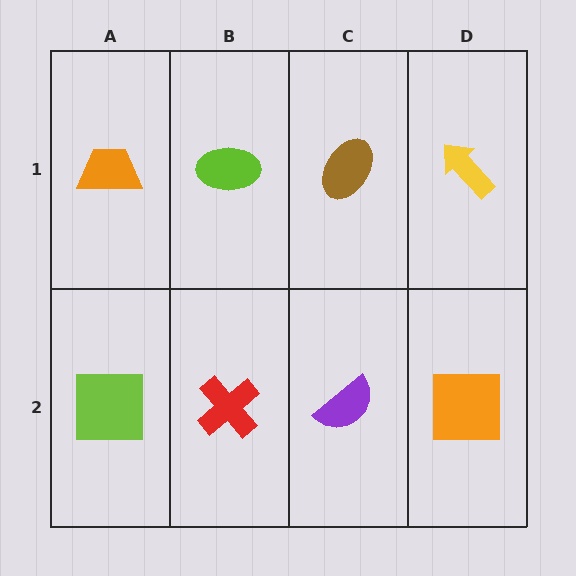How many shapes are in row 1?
4 shapes.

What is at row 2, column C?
A purple semicircle.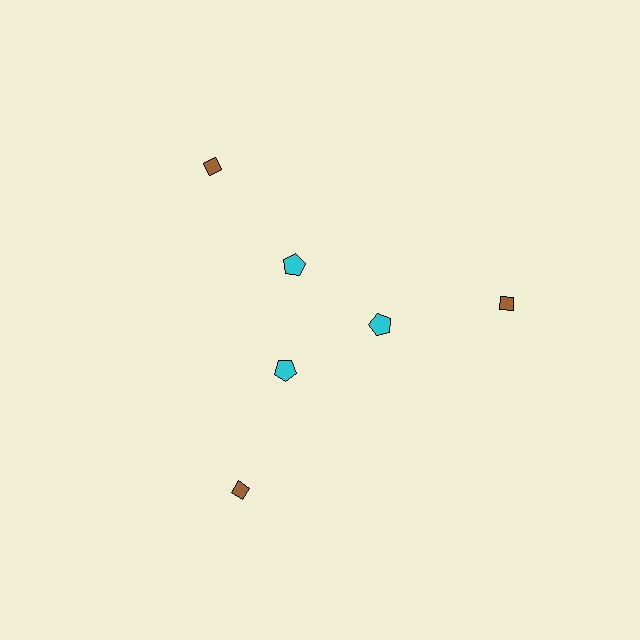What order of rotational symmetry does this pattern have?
This pattern has 3-fold rotational symmetry.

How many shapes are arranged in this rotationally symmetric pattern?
There are 6 shapes, arranged in 3 groups of 2.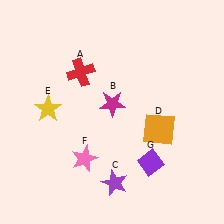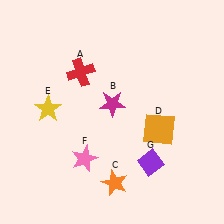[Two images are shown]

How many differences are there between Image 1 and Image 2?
There is 1 difference between the two images.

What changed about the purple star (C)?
In Image 1, C is purple. In Image 2, it changed to orange.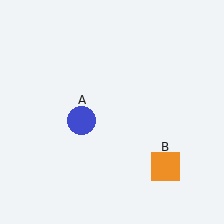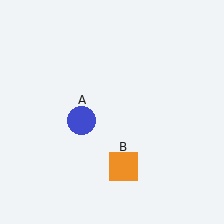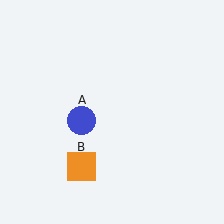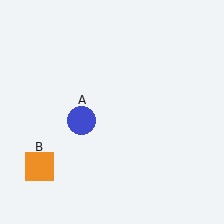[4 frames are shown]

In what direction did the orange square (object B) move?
The orange square (object B) moved left.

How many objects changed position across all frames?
1 object changed position: orange square (object B).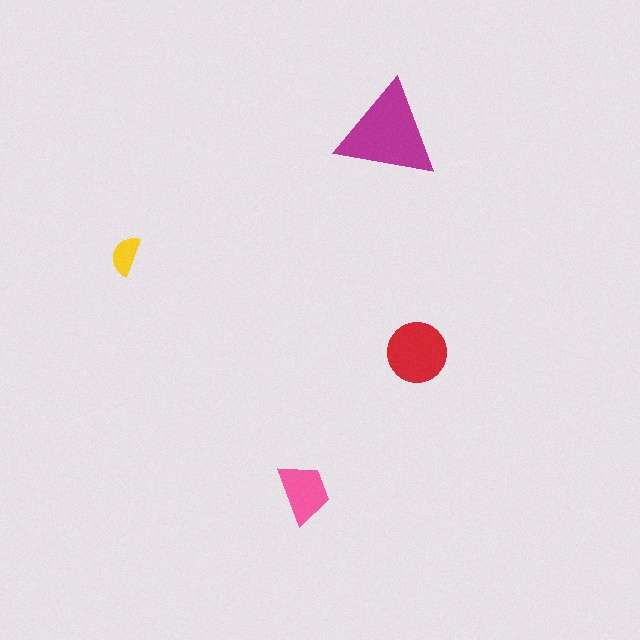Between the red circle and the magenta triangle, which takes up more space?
The magenta triangle.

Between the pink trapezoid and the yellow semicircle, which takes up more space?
The pink trapezoid.